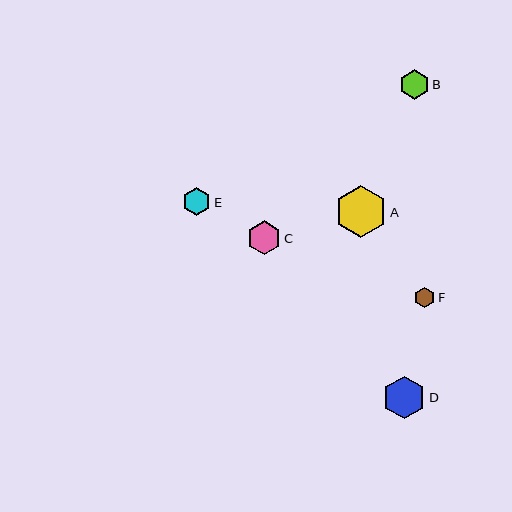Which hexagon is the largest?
Hexagon A is the largest with a size of approximately 52 pixels.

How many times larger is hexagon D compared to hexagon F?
Hexagon D is approximately 2.1 times the size of hexagon F.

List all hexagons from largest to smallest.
From largest to smallest: A, D, C, B, E, F.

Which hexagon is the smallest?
Hexagon F is the smallest with a size of approximately 20 pixels.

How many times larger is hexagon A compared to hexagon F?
Hexagon A is approximately 2.6 times the size of hexagon F.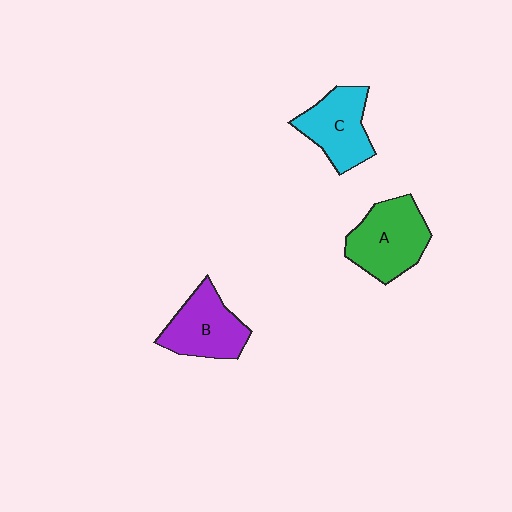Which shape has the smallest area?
Shape C (cyan).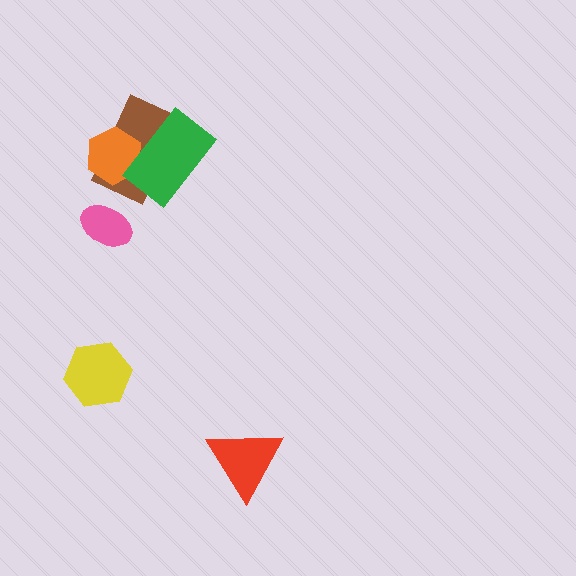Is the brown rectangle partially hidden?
Yes, it is partially covered by another shape.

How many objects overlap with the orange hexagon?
2 objects overlap with the orange hexagon.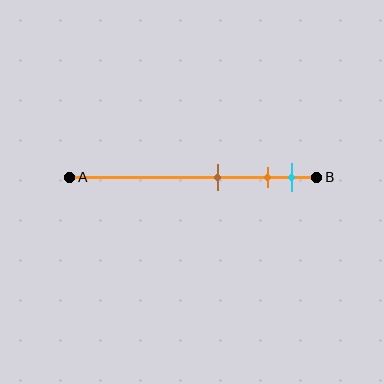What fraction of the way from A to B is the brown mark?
The brown mark is approximately 60% (0.6) of the way from A to B.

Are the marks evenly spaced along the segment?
No, the marks are not evenly spaced.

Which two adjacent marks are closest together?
The orange and cyan marks are the closest adjacent pair.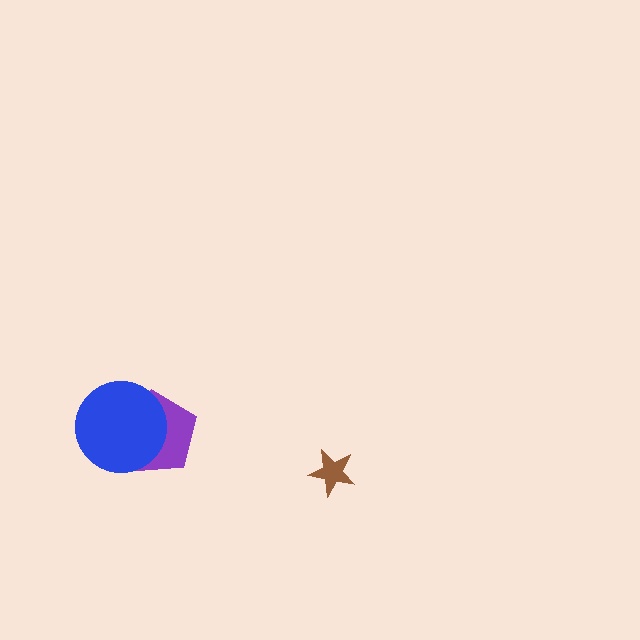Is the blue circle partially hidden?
No, no other shape covers it.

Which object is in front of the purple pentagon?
The blue circle is in front of the purple pentagon.